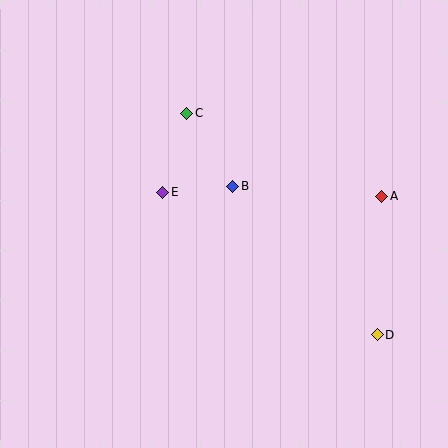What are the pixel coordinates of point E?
Point E is at (163, 192).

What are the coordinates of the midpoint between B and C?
The midpoint between B and C is at (210, 150).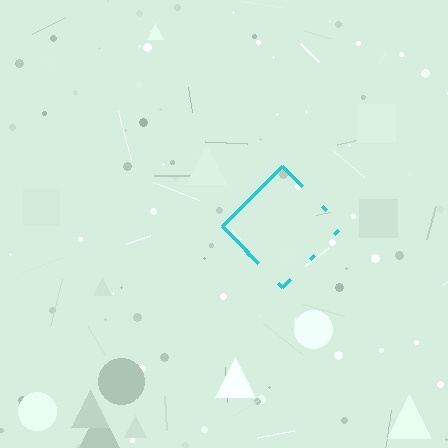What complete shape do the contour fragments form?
The contour fragments form a diamond.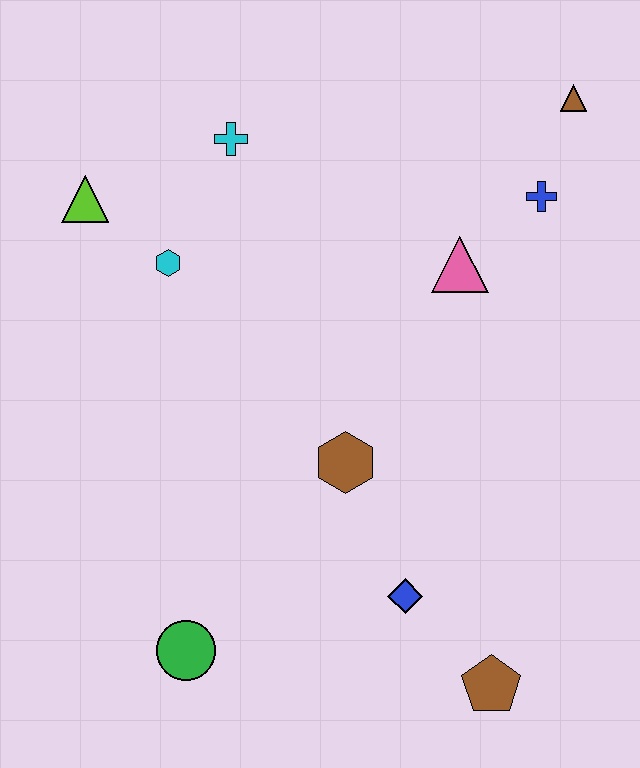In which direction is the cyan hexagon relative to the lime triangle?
The cyan hexagon is to the right of the lime triangle.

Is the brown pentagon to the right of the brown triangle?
No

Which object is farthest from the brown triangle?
The green circle is farthest from the brown triangle.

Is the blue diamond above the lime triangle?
No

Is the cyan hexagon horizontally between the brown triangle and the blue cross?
No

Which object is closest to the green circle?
The blue diamond is closest to the green circle.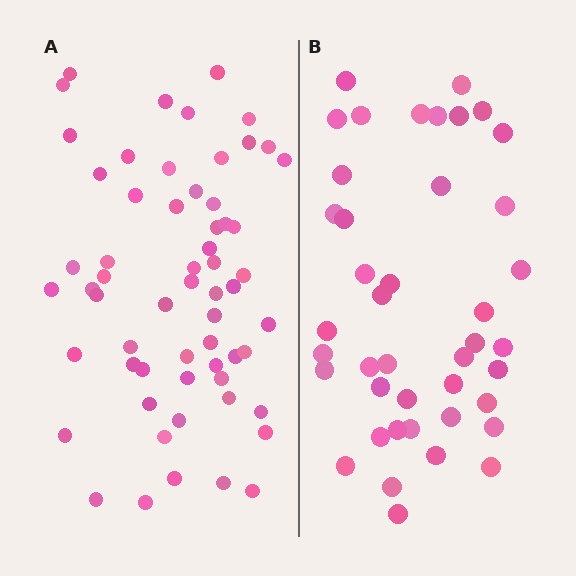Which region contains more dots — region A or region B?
Region A (the left region) has more dots.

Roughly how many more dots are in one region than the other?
Region A has approximately 20 more dots than region B.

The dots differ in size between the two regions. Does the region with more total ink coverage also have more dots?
No. Region B has more total ink coverage because its dots are larger, but region A actually contains more individual dots. Total area can be misleading — the number of items is what matters here.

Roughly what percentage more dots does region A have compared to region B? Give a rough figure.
About 45% more.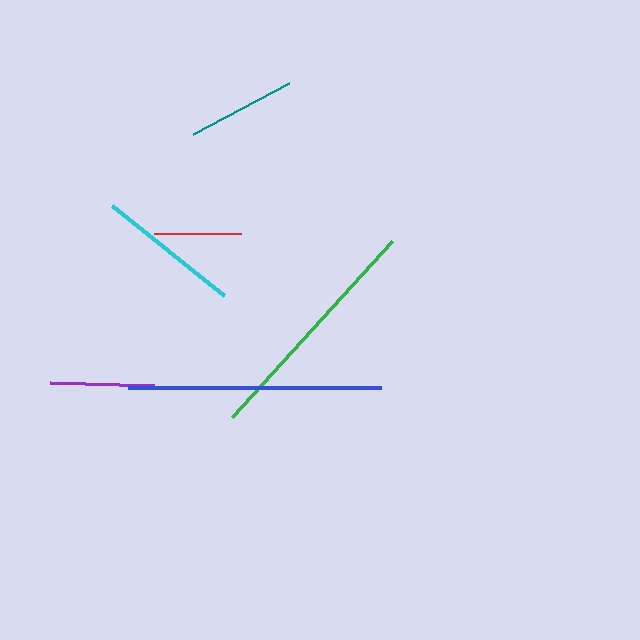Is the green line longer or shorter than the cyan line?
The green line is longer than the cyan line.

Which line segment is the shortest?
The red line is the shortest at approximately 88 pixels.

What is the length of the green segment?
The green segment is approximately 238 pixels long.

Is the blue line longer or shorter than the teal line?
The blue line is longer than the teal line.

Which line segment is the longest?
The blue line is the longest at approximately 252 pixels.